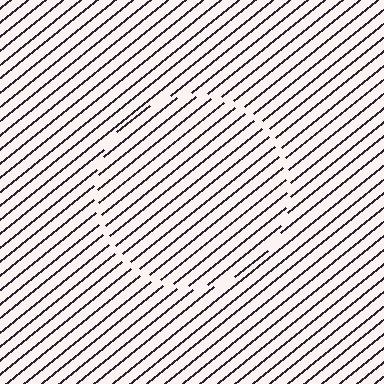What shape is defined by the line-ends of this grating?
An illusory circle. The interior of the shape contains the same grating, shifted by half a period — the contour is defined by the phase discontinuity where line-ends from the inner and outer gratings abut.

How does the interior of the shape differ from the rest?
The interior of the shape contains the same grating, shifted by half a period — the contour is defined by the phase discontinuity where line-ends from the inner and outer gratings abut.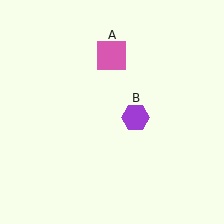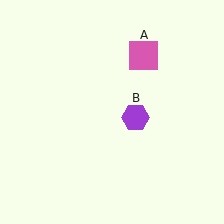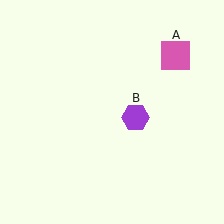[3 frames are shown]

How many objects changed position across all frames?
1 object changed position: pink square (object A).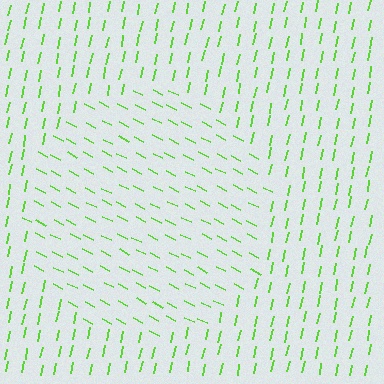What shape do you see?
I see a circle.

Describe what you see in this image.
The image is filled with small lime line segments. A circle region in the image has lines oriented differently from the surrounding lines, creating a visible texture boundary.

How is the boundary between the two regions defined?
The boundary is defined purely by a change in line orientation (approximately 75 degrees difference). All lines are the same color and thickness.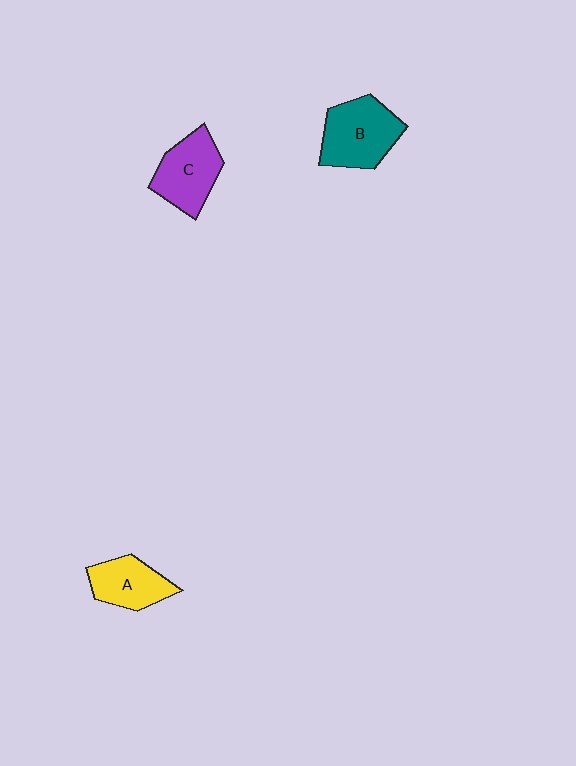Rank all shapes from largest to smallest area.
From largest to smallest: B (teal), C (purple), A (yellow).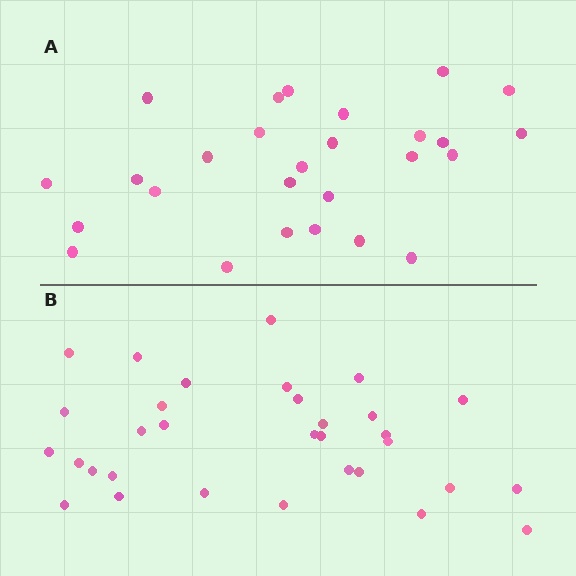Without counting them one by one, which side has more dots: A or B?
Region B (the bottom region) has more dots.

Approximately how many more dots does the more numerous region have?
Region B has about 5 more dots than region A.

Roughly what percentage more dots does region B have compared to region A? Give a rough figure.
About 20% more.